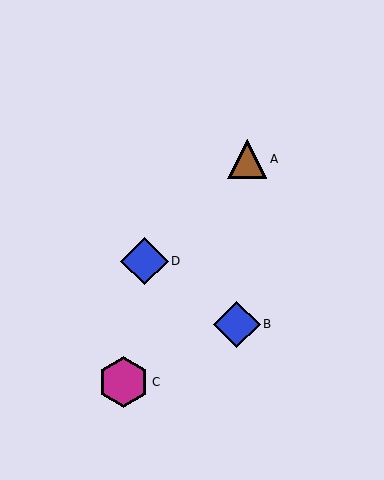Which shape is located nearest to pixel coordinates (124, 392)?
The magenta hexagon (labeled C) at (123, 382) is nearest to that location.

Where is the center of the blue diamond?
The center of the blue diamond is at (237, 324).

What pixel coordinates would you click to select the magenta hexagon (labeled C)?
Click at (123, 382) to select the magenta hexagon C.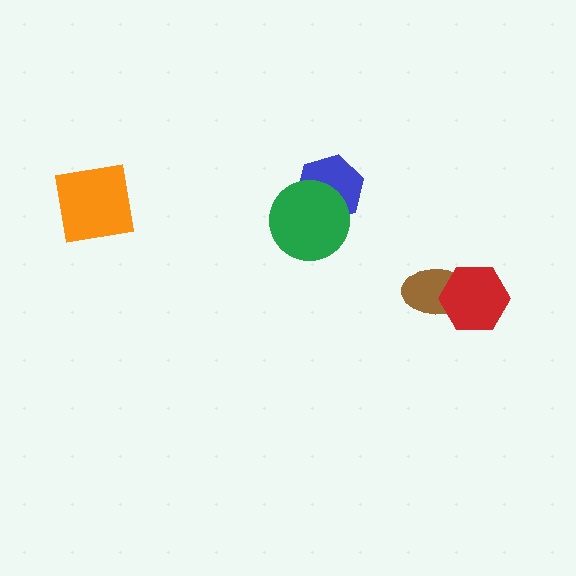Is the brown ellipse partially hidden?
Yes, it is partially covered by another shape.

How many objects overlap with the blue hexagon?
1 object overlaps with the blue hexagon.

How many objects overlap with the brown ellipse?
1 object overlaps with the brown ellipse.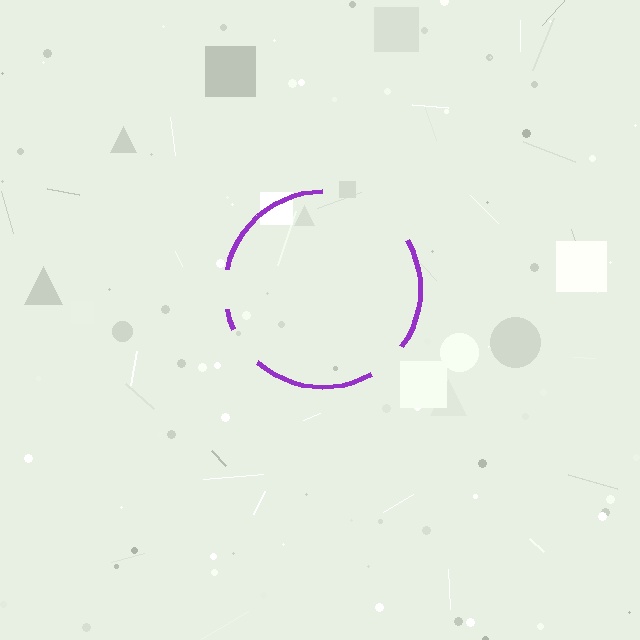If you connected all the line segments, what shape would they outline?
They would outline a circle.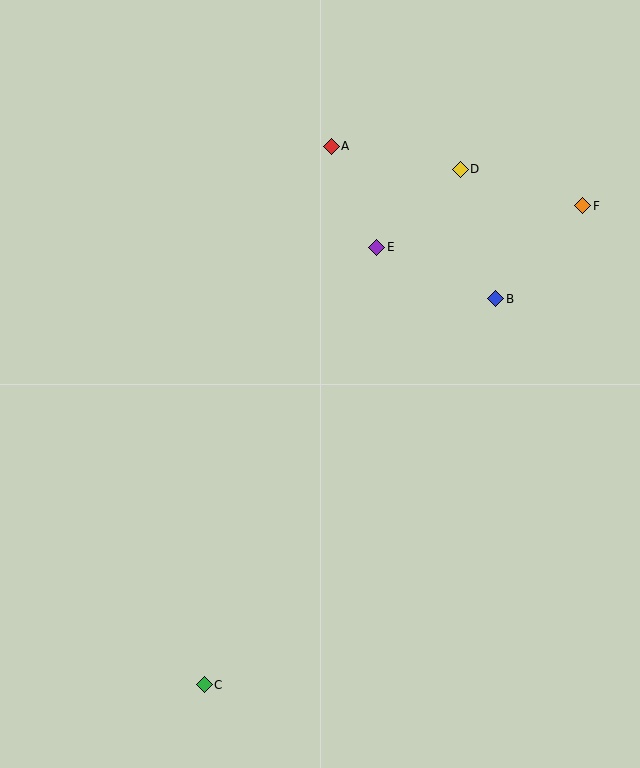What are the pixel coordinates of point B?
Point B is at (496, 299).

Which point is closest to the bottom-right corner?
Point C is closest to the bottom-right corner.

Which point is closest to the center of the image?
Point E at (377, 247) is closest to the center.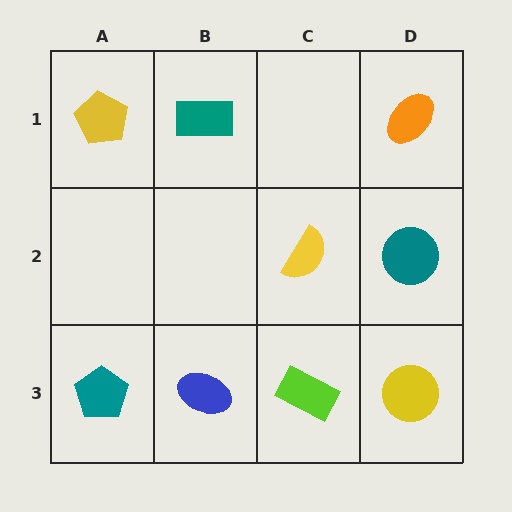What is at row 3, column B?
A blue ellipse.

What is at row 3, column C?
A lime rectangle.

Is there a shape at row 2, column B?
No, that cell is empty.